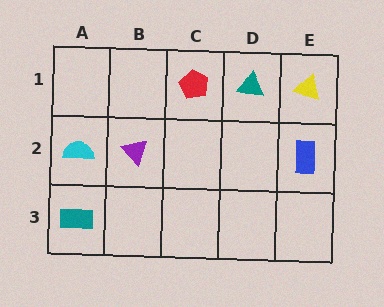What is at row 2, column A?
A cyan semicircle.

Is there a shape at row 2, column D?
No, that cell is empty.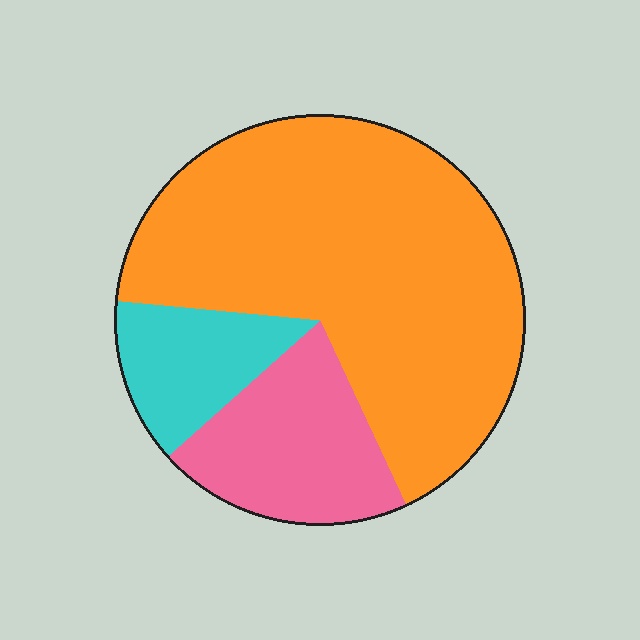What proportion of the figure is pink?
Pink covers about 20% of the figure.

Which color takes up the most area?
Orange, at roughly 65%.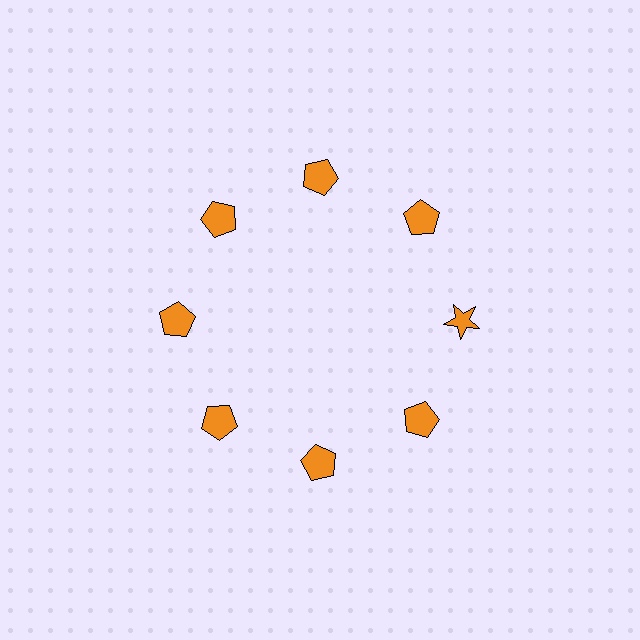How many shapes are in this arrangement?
There are 8 shapes arranged in a ring pattern.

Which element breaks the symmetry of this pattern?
The orange star at roughly the 3 o'clock position breaks the symmetry. All other shapes are orange pentagons.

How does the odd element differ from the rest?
It has a different shape: star instead of pentagon.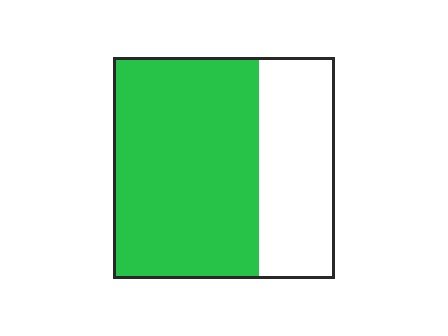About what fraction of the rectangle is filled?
About two thirds (2/3).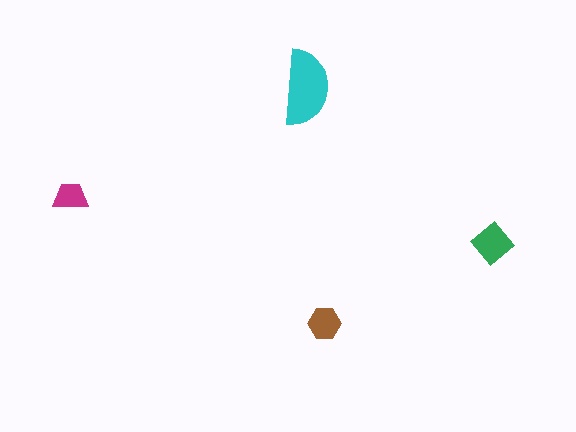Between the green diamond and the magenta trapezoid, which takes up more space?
The green diamond.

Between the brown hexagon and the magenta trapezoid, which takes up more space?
The brown hexagon.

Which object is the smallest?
The magenta trapezoid.